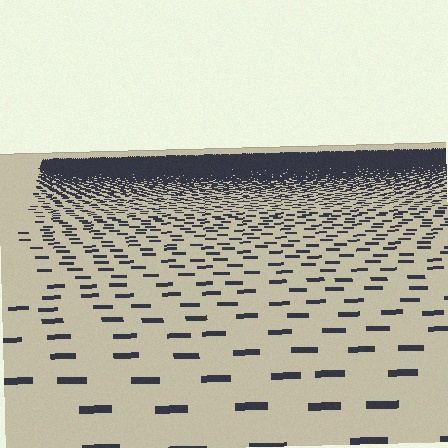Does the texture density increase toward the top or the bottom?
Density increases toward the top.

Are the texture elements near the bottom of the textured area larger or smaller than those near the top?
Larger. Near the bottom, elements are closer to the viewer and appear at a bigger on-screen size.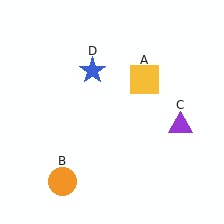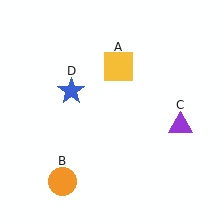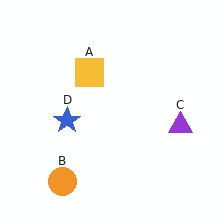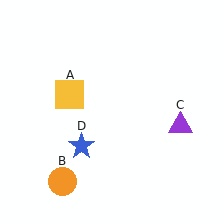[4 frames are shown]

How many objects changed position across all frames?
2 objects changed position: yellow square (object A), blue star (object D).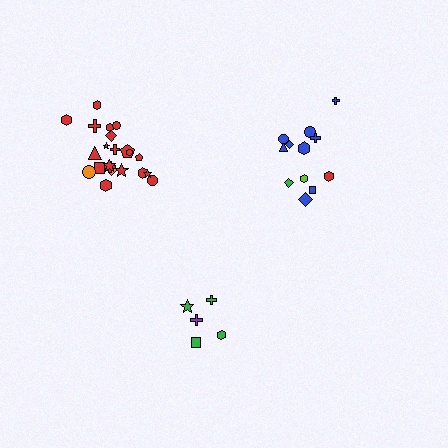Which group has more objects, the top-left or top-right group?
The top-left group.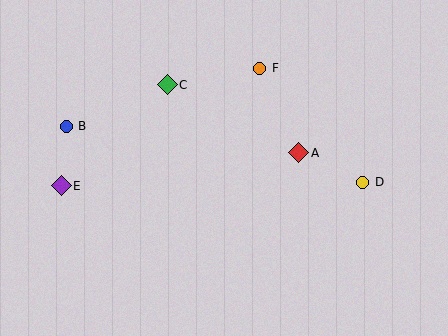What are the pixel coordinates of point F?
Point F is at (260, 68).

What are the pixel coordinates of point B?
Point B is at (66, 126).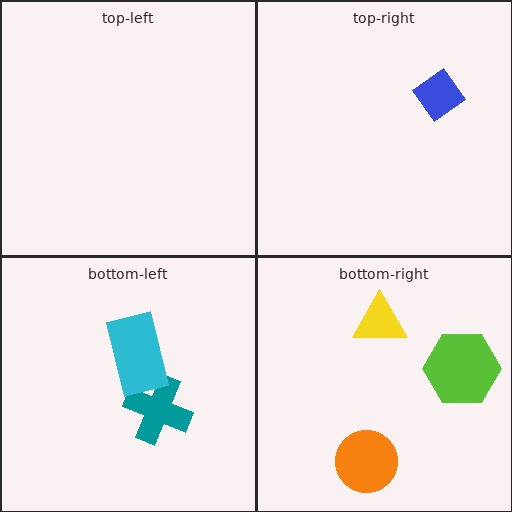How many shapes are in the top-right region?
1.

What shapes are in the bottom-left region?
The teal cross, the cyan rectangle.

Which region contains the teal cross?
The bottom-left region.